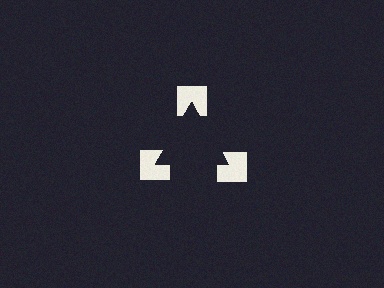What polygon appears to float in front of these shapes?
An illusory triangle — its edges are inferred from the aligned wedge cuts in the notched squares, not physically drawn.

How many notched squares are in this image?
There are 3 — one at each vertex of the illusory triangle.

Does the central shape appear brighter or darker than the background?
It typically appears slightly darker than the background, even though no actual brightness change is drawn.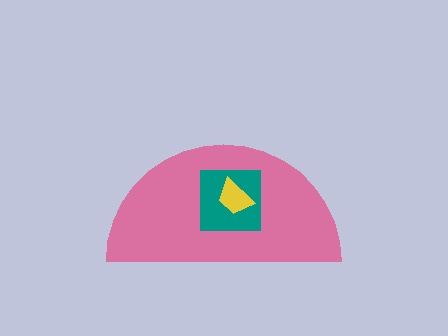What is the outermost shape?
The pink semicircle.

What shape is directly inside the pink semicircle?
The teal square.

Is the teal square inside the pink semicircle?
Yes.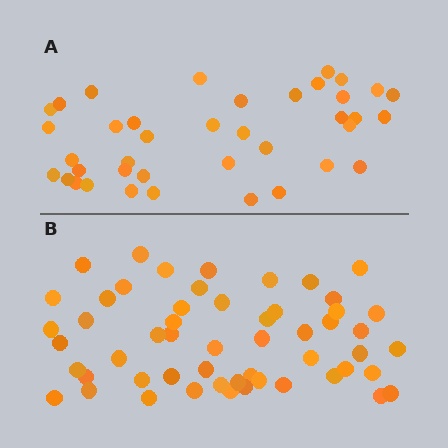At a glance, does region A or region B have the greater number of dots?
Region B (the bottom region) has more dots.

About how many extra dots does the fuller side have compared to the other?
Region B has approximately 15 more dots than region A.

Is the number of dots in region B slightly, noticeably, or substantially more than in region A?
Region B has noticeably more, but not dramatically so. The ratio is roughly 1.4 to 1.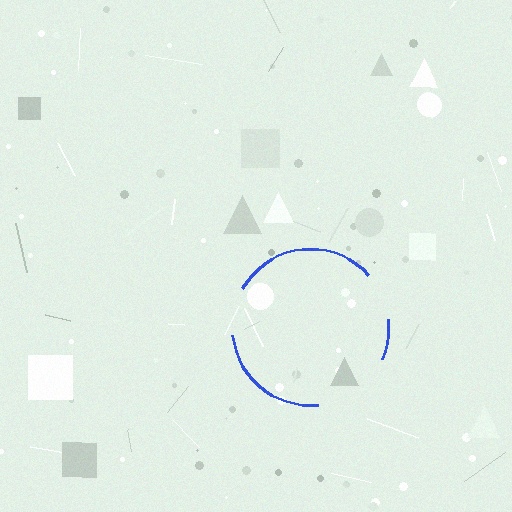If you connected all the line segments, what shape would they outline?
They would outline a circle.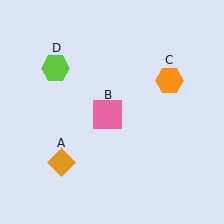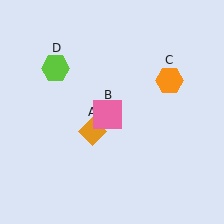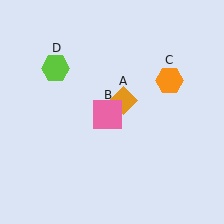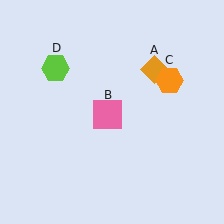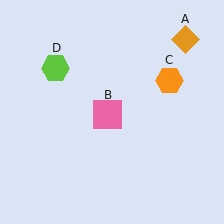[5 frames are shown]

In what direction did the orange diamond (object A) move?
The orange diamond (object A) moved up and to the right.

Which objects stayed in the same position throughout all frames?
Pink square (object B) and orange hexagon (object C) and lime hexagon (object D) remained stationary.